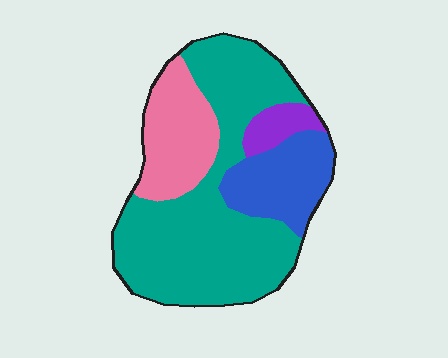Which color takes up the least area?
Purple, at roughly 5%.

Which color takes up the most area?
Teal, at roughly 60%.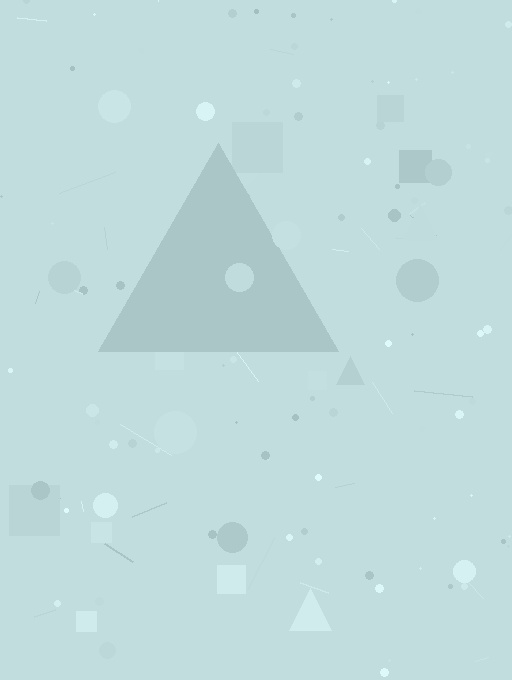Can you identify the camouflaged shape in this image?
The camouflaged shape is a triangle.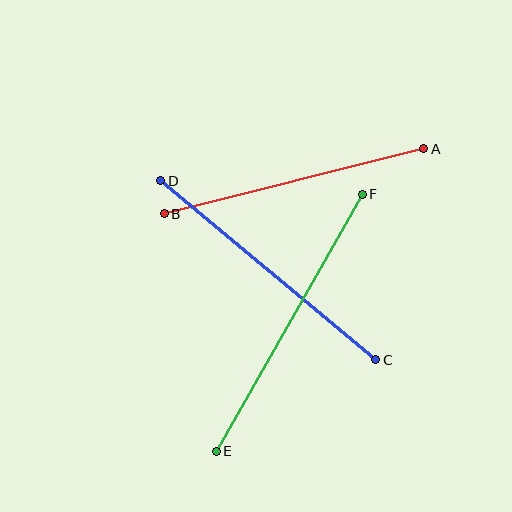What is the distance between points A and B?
The distance is approximately 267 pixels.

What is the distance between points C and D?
The distance is approximately 280 pixels.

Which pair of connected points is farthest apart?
Points E and F are farthest apart.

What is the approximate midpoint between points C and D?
The midpoint is at approximately (268, 270) pixels.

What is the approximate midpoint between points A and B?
The midpoint is at approximately (294, 181) pixels.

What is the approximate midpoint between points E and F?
The midpoint is at approximately (289, 323) pixels.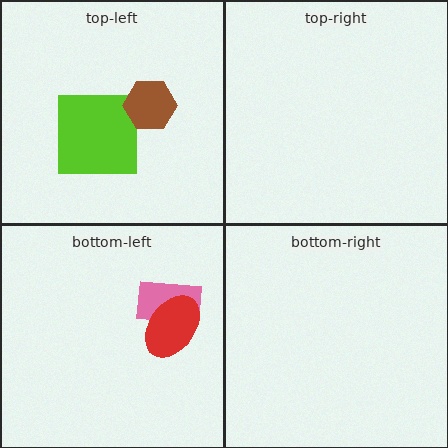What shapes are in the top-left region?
The lime square, the brown hexagon.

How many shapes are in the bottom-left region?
2.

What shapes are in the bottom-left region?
The pink rectangle, the red ellipse.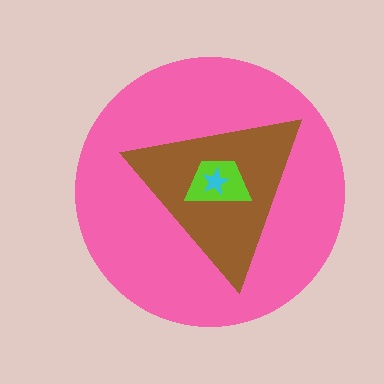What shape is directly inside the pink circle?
The brown triangle.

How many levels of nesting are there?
4.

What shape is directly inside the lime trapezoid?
The cyan star.